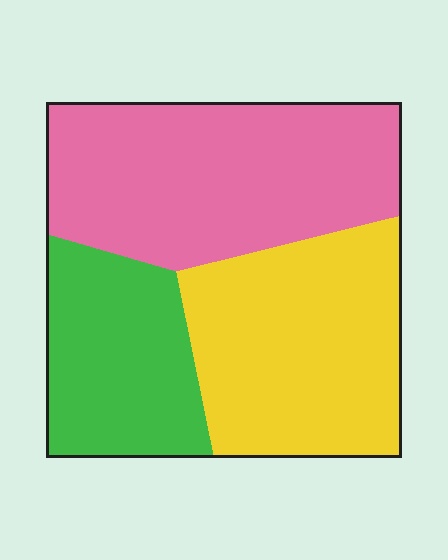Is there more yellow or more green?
Yellow.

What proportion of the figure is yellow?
Yellow takes up between a third and a half of the figure.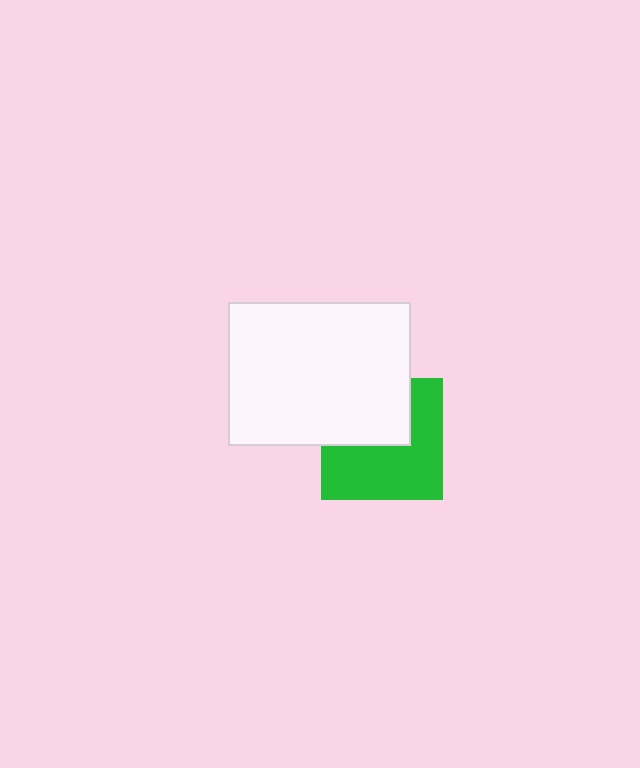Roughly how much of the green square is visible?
About half of it is visible (roughly 59%).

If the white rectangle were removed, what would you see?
You would see the complete green square.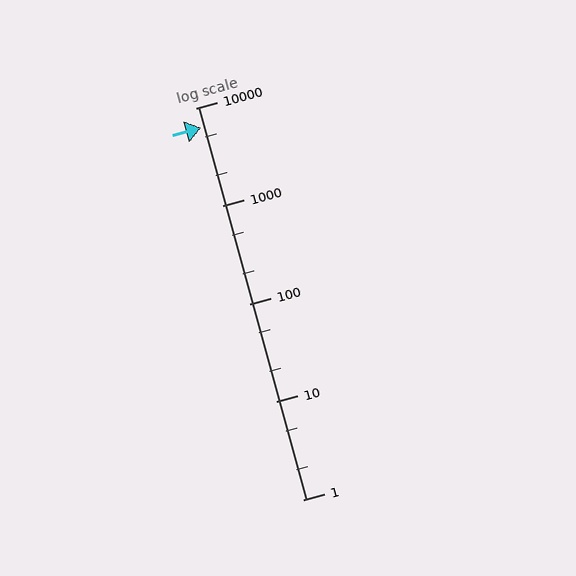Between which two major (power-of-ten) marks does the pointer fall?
The pointer is between 1000 and 10000.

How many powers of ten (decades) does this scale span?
The scale spans 4 decades, from 1 to 10000.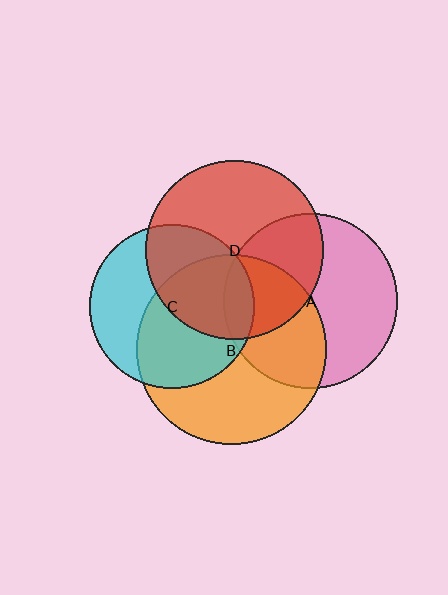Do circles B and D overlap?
Yes.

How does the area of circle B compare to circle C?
Approximately 1.3 times.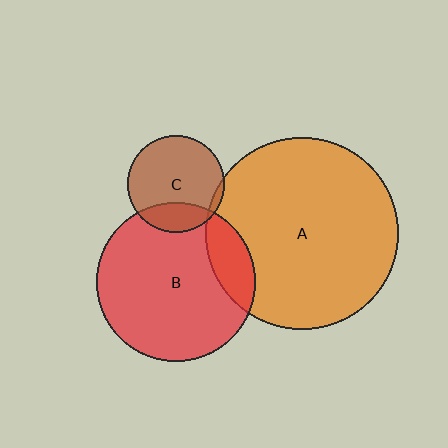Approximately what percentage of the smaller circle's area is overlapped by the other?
Approximately 20%.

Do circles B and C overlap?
Yes.